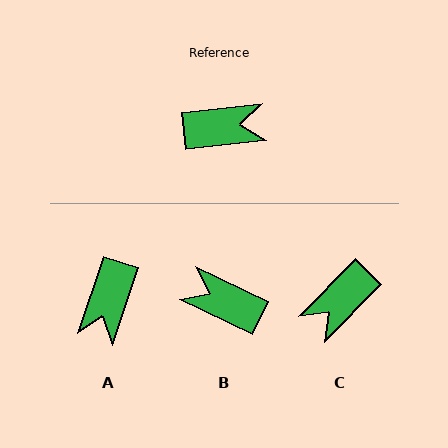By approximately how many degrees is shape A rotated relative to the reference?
Approximately 115 degrees clockwise.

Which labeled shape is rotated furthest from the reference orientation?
B, about 148 degrees away.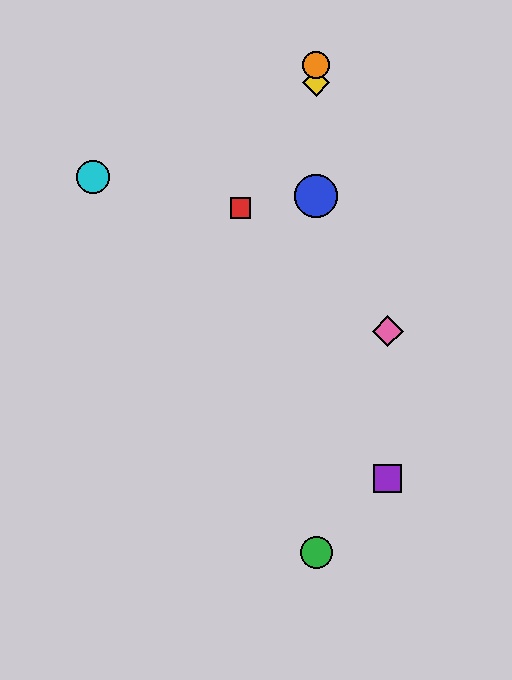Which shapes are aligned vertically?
The blue circle, the green circle, the yellow diamond, the orange circle are aligned vertically.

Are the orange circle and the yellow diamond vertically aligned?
Yes, both are at x≈316.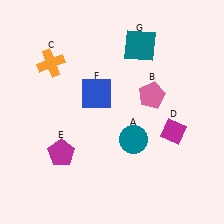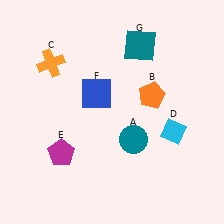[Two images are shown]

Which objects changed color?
B changed from pink to orange. D changed from magenta to cyan.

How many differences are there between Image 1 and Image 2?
There are 2 differences between the two images.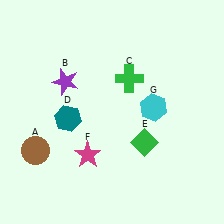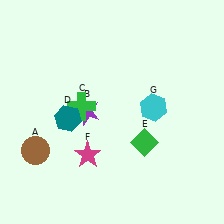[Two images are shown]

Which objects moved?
The objects that moved are: the purple star (B), the green cross (C).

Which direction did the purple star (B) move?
The purple star (B) moved down.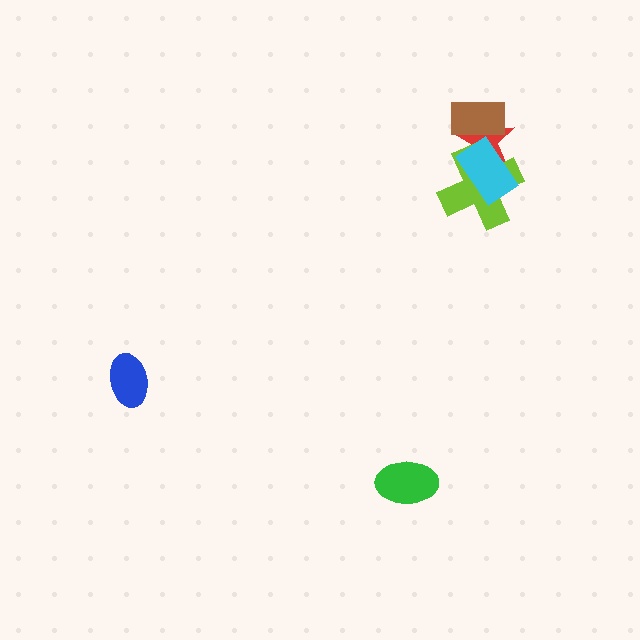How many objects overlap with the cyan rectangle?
2 objects overlap with the cyan rectangle.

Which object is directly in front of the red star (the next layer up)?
The brown rectangle is directly in front of the red star.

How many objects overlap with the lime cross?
2 objects overlap with the lime cross.